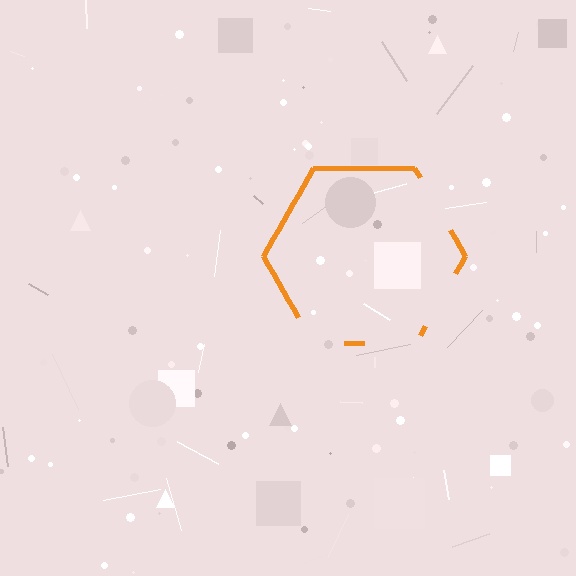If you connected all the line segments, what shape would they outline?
They would outline a hexagon.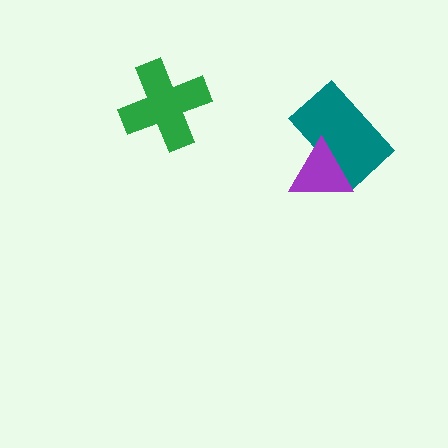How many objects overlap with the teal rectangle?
1 object overlaps with the teal rectangle.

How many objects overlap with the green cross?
0 objects overlap with the green cross.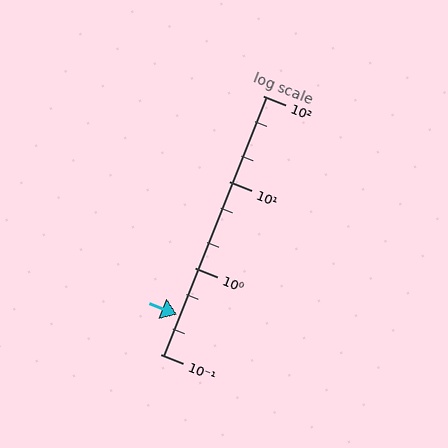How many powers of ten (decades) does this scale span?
The scale spans 3 decades, from 0.1 to 100.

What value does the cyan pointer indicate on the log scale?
The pointer indicates approximately 0.29.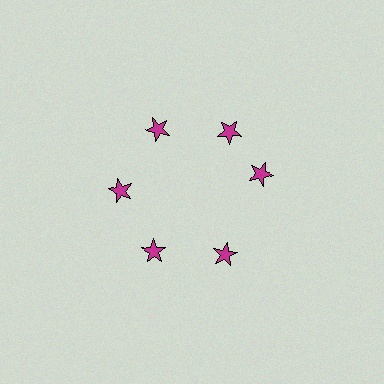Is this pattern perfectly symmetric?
No. The 6 magenta stars are arranged in a ring, but one element near the 3 o'clock position is rotated out of alignment along the ring, breaking the 6-fold rotational symmetry.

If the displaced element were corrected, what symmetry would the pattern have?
It would have 6-fold rotational symmetry — the pattern would map onto itself every 60 degrees.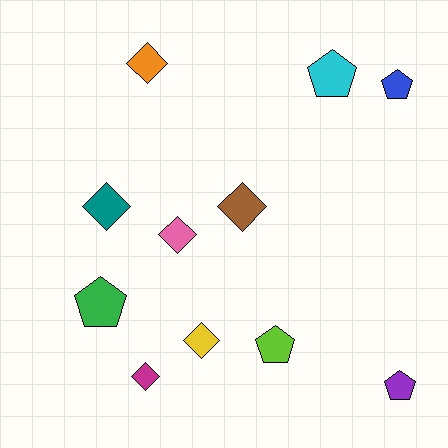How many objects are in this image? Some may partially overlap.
There are 11 objects.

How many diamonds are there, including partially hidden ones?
There are 6 diamonds.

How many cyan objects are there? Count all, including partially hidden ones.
There is 1 cyan object.